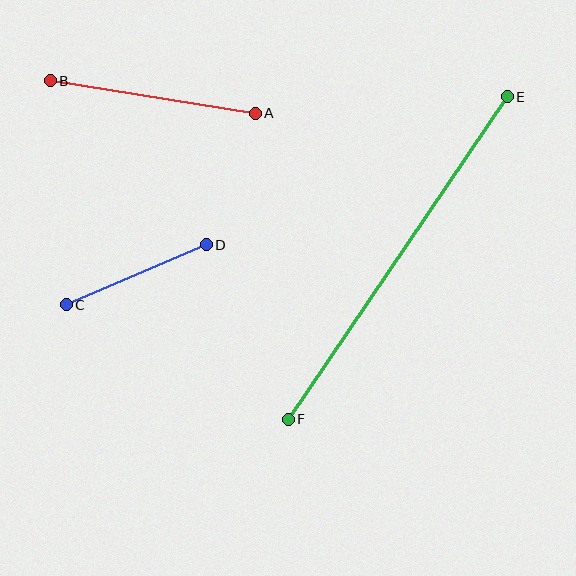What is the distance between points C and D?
The distance is approximately 152 pixels.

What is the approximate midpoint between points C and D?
The midpoint is at approximately (136, 275) pixels.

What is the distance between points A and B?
The distance is approximately 207 pixels.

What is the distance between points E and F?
The distance is approximately 390 pixels.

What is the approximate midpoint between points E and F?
The midpoint is at approximately (398, 258) pixels.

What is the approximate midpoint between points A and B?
The midpoint is at approximately (153, 97) pixels.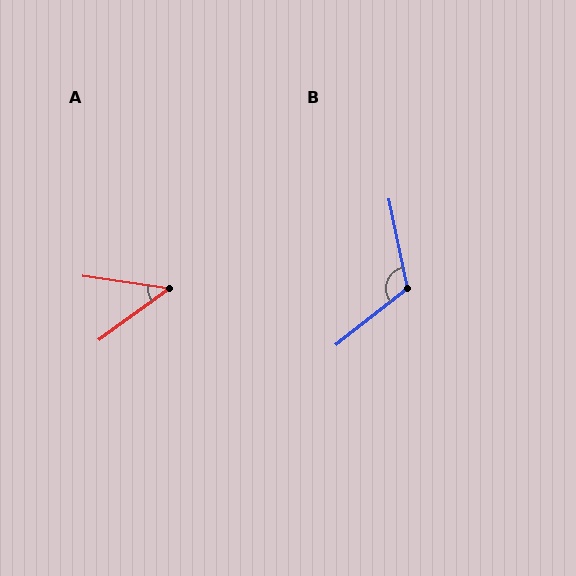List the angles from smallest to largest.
A (44°), B (117°).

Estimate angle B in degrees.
Approximately 117 degrees.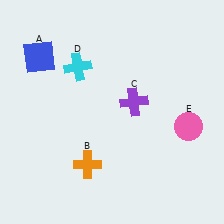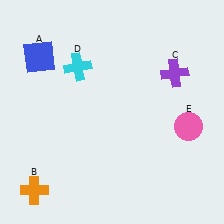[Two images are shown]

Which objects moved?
The objects that moved are: the orange cross (B), the purple cross (C).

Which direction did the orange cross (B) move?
The orange cross (B) moved left.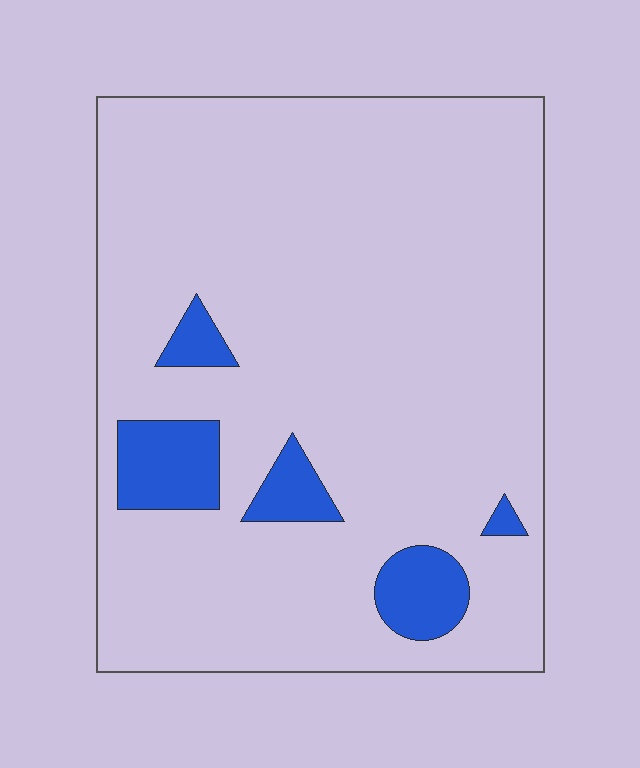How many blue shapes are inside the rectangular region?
5.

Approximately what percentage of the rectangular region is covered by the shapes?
Approximately 10%.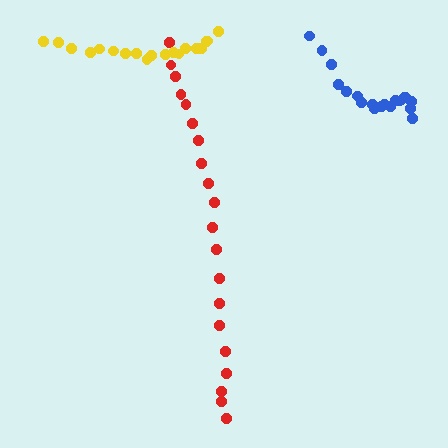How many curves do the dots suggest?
There are 3 distinct paths.